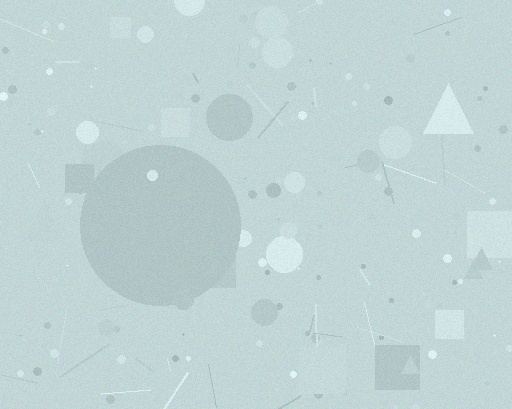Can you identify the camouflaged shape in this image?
The camouflaged shape is a circle.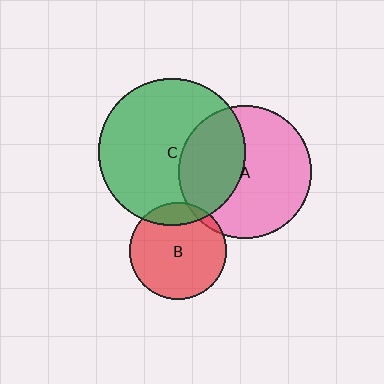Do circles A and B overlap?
Yes.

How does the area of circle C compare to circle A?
Approximately 1.2 times.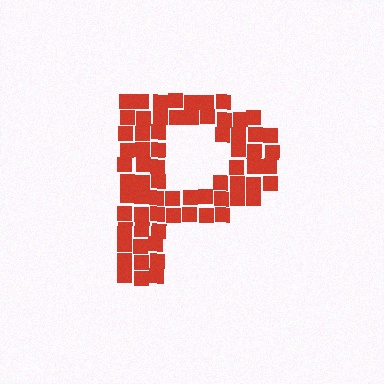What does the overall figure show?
The overall figure shows the letter P.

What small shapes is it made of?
It is made of small squares.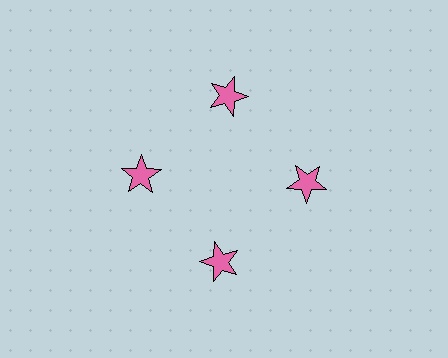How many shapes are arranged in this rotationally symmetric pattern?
There are 4 shapes, arranged in 4 groups of 1.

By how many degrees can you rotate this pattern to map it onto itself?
The pattern maps onto itself every 90 degrees of rotation.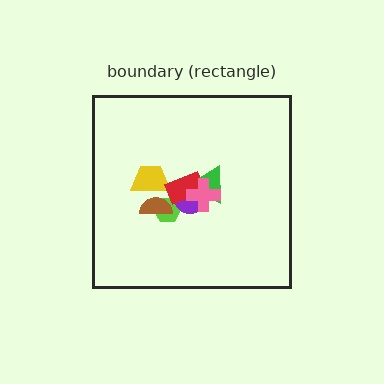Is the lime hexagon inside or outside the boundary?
Inside.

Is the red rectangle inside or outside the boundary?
Inside.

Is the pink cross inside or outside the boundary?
Inside.